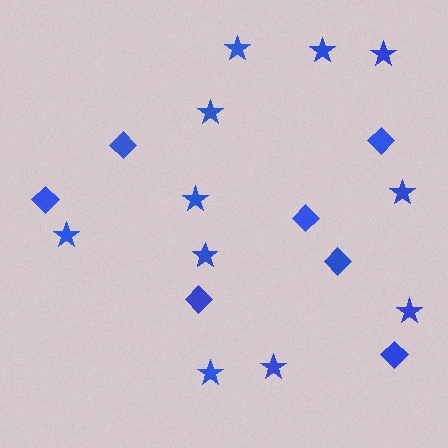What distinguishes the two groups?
There are 2 groups: one group of diamonds (7) and one group of stars (11).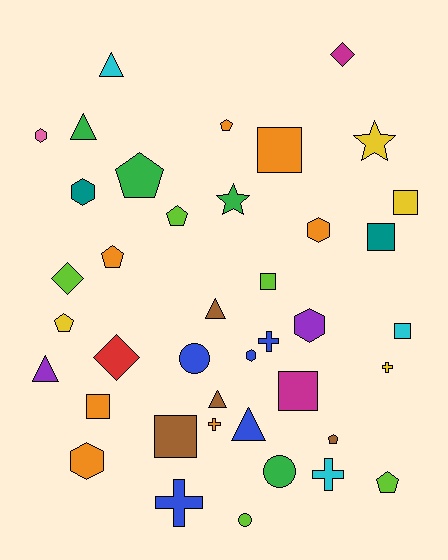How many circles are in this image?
There are 3 circles.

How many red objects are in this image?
There is 1 red object.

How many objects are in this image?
There are 40 objects.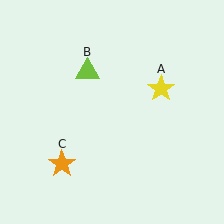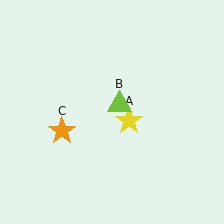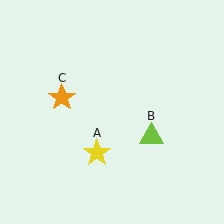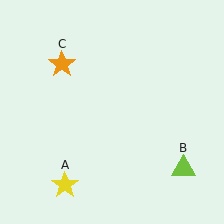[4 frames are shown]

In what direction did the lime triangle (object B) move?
The lime triangle (object B) moved down and to the right.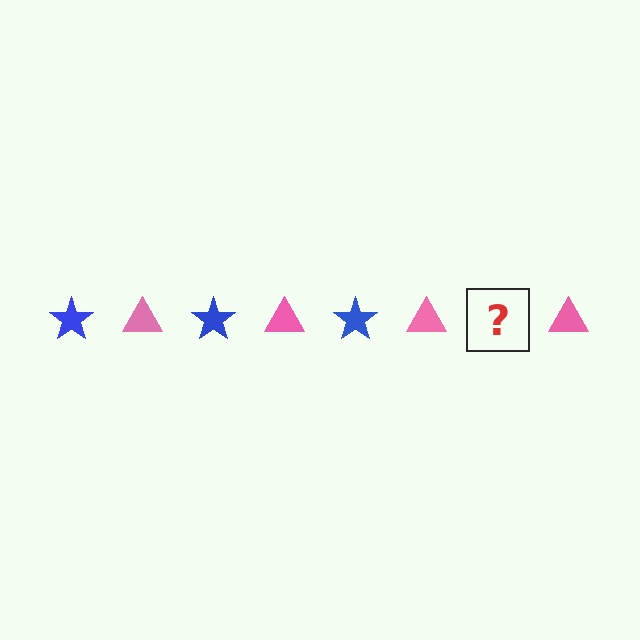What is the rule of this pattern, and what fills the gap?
The rule is that the pattern alternates between blue star and pink triangle. The gap should be filled with a blue star.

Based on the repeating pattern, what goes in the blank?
The blank should be a blue star.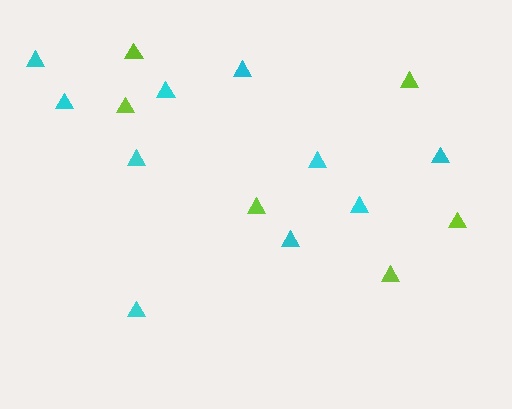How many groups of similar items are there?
There are 2 groups: one group of lime triangles (6) and one group of cyan triangles (10).